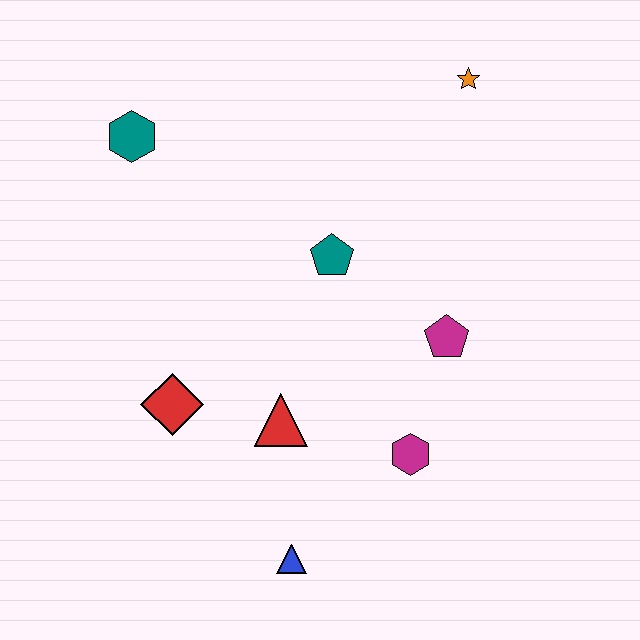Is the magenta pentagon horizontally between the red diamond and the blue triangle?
No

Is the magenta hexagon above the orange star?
No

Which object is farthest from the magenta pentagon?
The teal hexagon is farthest from the magenta pentagon.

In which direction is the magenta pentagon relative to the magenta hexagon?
The magenta pentagon is above the magenta hexagon.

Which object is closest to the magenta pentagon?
The magenta hexagon is closest to the magenta pentagon.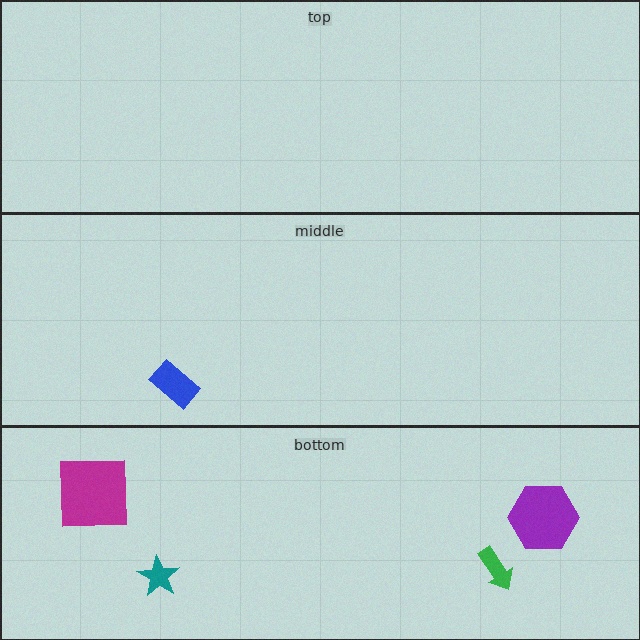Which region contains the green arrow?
The bottom region.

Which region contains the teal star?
The bottom region.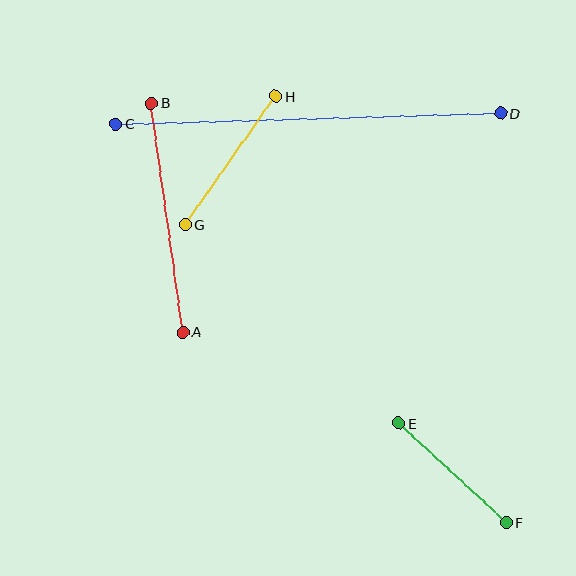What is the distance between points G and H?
The distance is approximately 157 pixels.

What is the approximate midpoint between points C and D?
The midpoint is at approximately (308, 119) pixels.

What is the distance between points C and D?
The distance is approximately 385 pixels.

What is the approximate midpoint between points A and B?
The midpoint is at approximately (167, 218) pixels.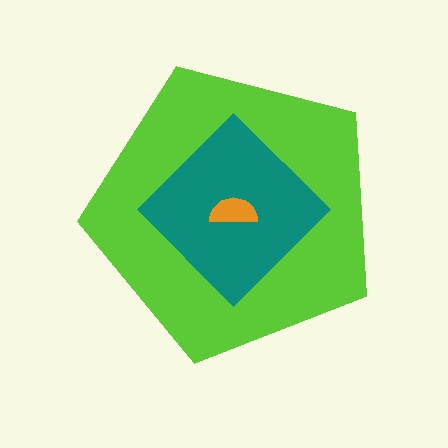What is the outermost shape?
The lime pentagon.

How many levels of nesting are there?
3.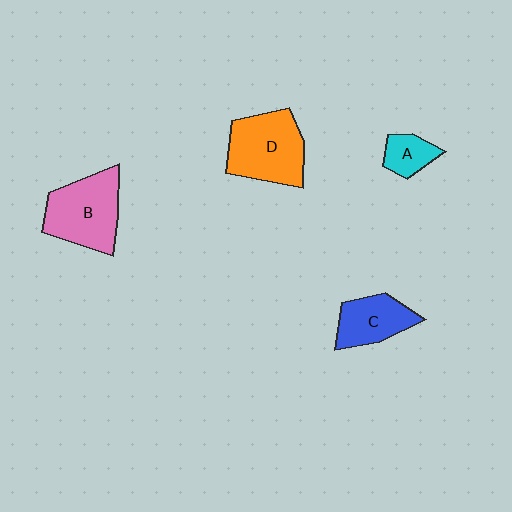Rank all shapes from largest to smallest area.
From largest to smallest: D (orange), B (pink), C (blue), A (cyan).